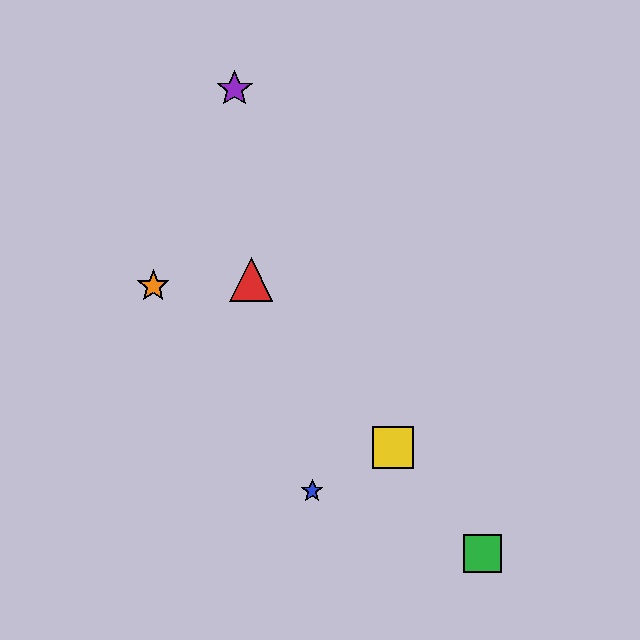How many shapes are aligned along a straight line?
3 shapes (the red triangle, the green square, the yellow square) are aligned along a straight line.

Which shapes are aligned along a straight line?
The red triangle, the green square, the yellow square are aligned along a straight line.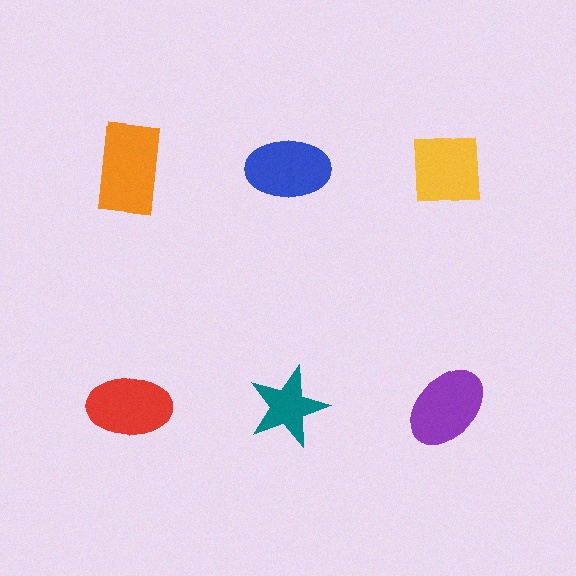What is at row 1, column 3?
A yellow square.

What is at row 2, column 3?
A purple ellipse.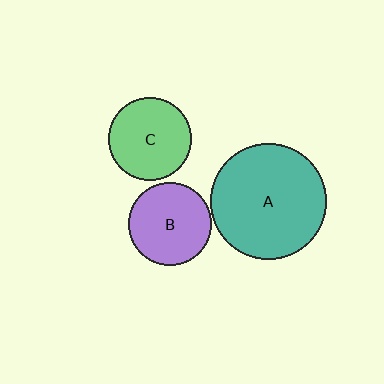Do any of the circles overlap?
No, none of the circles overlap.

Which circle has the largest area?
Circle A (teal).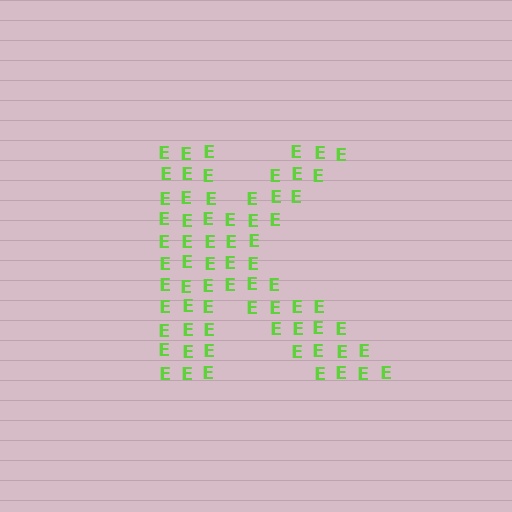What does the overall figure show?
The overall figure shows the letter K.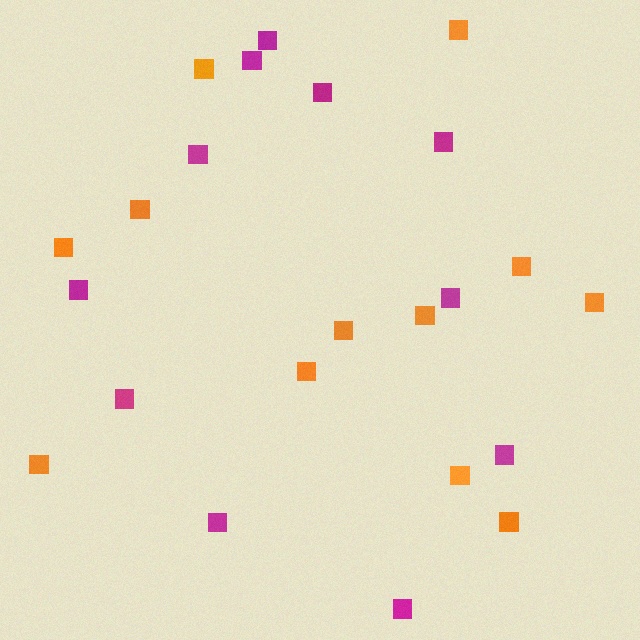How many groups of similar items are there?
There are 2 groups: one group of magenta squares (11) and one group of orange squares (12).